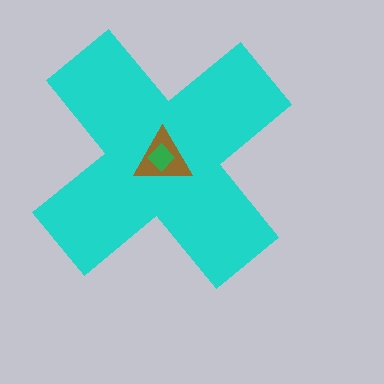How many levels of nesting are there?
3.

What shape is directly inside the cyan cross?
The brown triangle.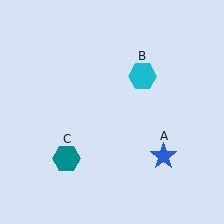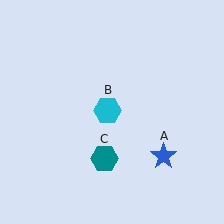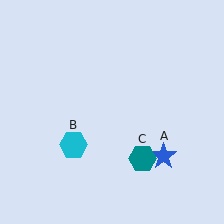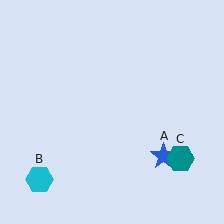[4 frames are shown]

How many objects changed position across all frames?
2 objects changed position: cyan hexagon (object B), teal hexagon (object C).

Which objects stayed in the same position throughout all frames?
Blue star (object A) remained stationary.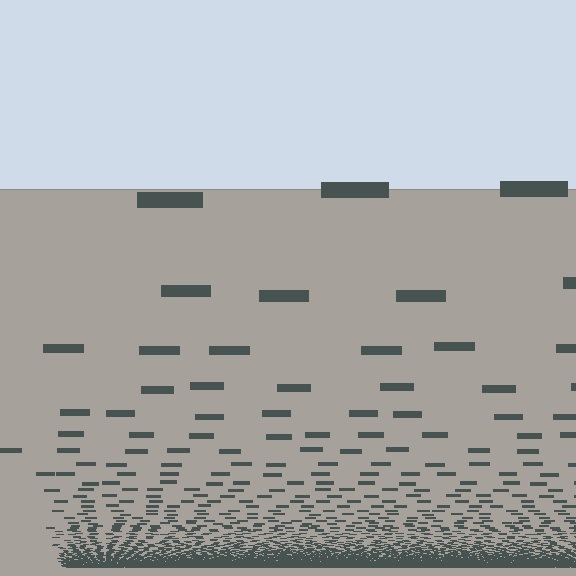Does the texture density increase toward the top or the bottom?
Density increases toward the bottom.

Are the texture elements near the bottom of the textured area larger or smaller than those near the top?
Smaller. The gradient is inverted — elements near the bottom are smaller and denser.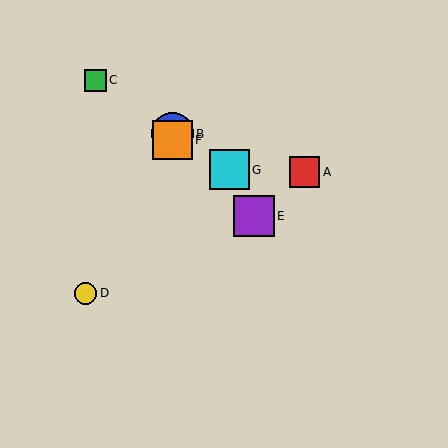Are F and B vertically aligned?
Yes, both are at x≈172.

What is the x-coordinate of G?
Object G is at x≈229.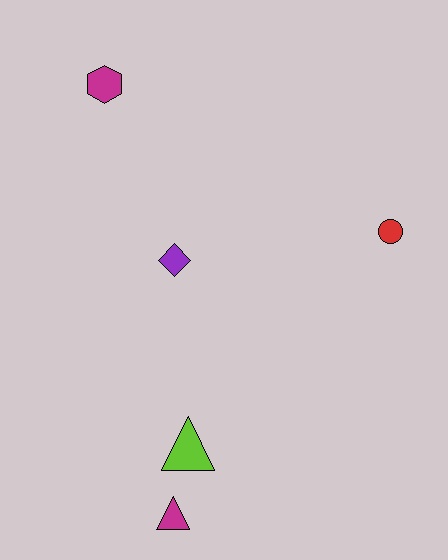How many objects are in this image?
There are 5 objects.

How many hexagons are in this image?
There is 1 hexagon.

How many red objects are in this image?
There is 1 red object.